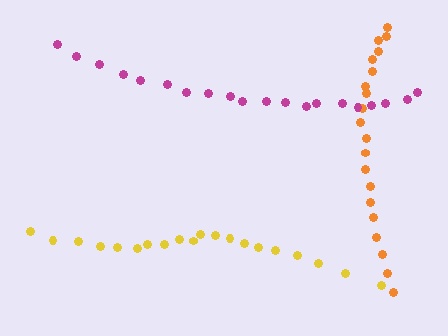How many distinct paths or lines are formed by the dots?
There are 3 distinct paths.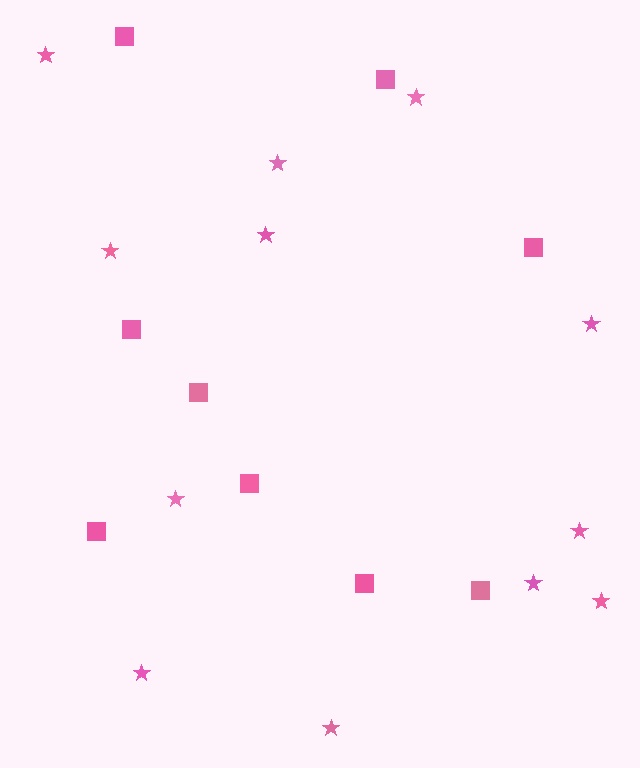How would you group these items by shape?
There are 2 groups: one group of squares (9) and one group of stars (12).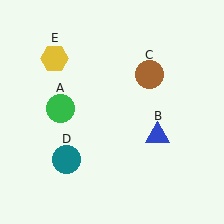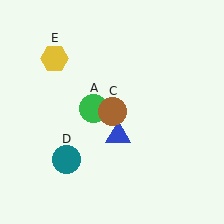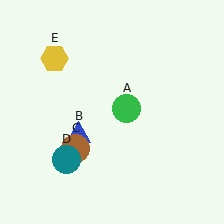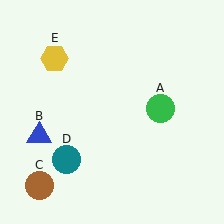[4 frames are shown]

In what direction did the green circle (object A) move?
The green circle (object A) moved right.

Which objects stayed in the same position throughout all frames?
Teal circle (object D) and yellow hexagon (object E) remained stationary.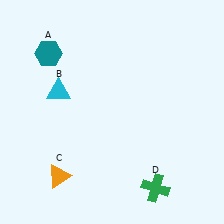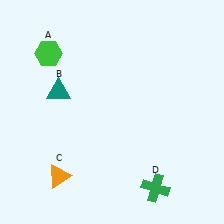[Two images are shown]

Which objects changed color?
A changed from teal to green. B changed from cyan to teal.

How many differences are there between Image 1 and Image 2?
There are 2 differences between the two images.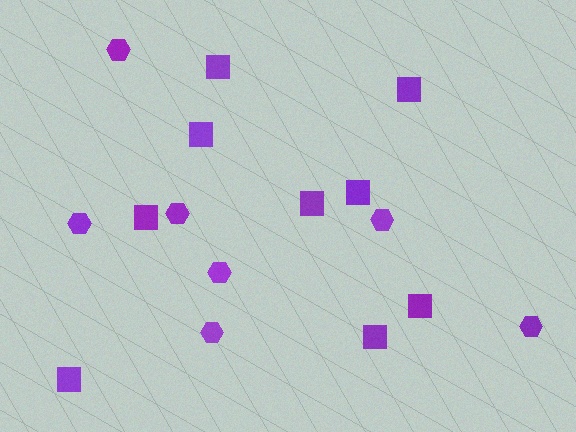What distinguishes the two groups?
There are 2 groups: one group of squares (9) and one group of hexagons (7).